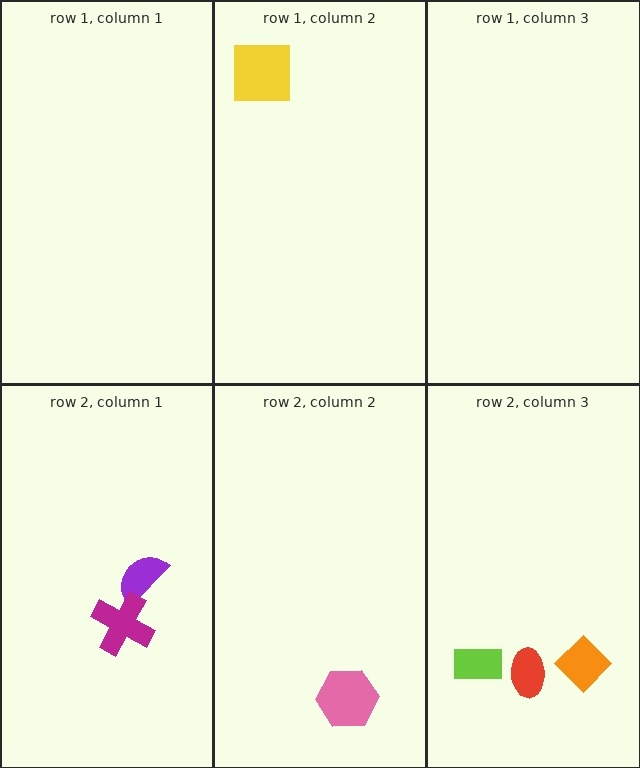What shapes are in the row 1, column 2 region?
The yellow square.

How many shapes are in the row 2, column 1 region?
2.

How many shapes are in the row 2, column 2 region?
1.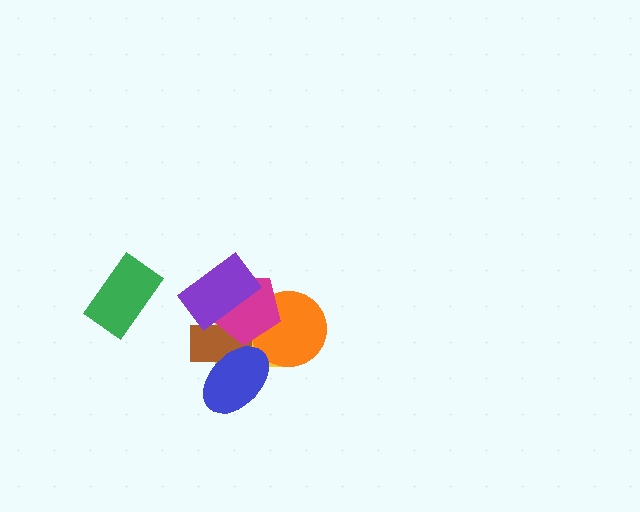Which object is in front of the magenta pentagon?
The purple rectangle is in front of the magenta pentagon.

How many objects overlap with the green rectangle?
0 objects overlap with the green rectangle.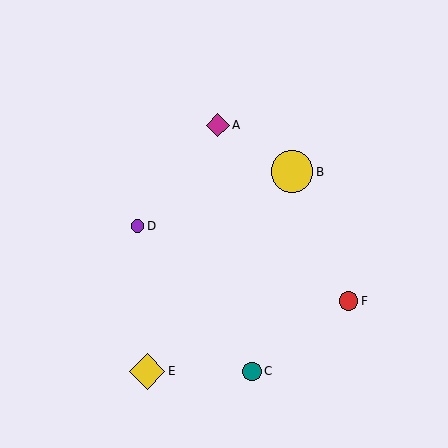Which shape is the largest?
The yellow circle (labeled B) is the largest.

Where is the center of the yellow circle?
The center of the yellow circle is at (292, 172).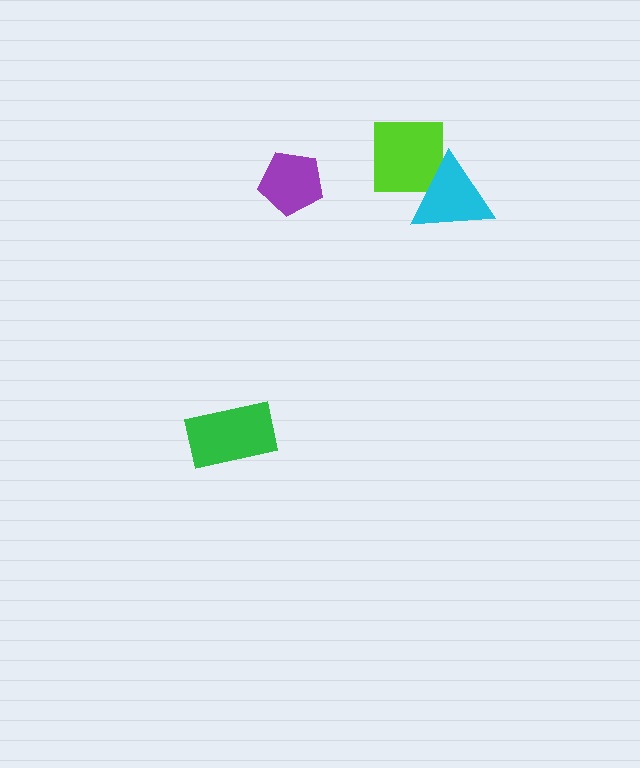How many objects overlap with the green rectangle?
0 objects overlap with the green rectangle.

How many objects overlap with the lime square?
1 object overlaps with the lime square.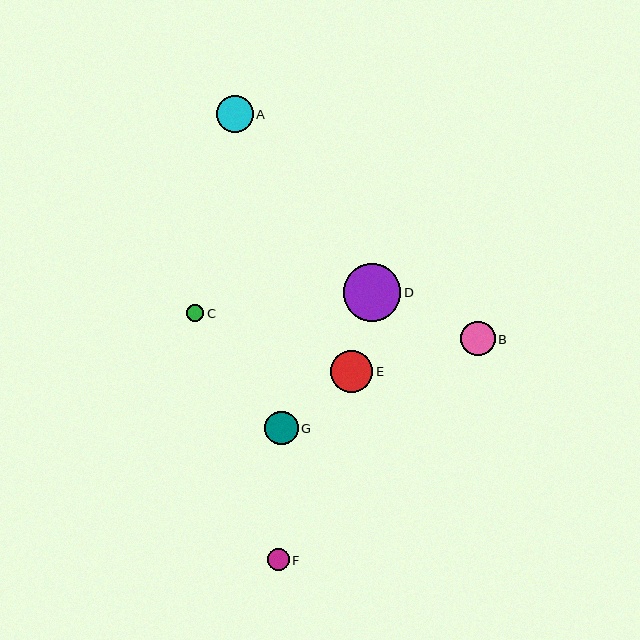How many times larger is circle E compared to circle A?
Circle E is approximately 1.1 times the size of circle A.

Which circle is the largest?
Circle D is the largest with a size of approximately 58 pixels.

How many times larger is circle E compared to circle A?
Circle E is approximately 1.1 times the size of circle A.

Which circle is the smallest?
Circle C is the smallest with a size of approximately 17 pixels.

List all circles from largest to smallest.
From largest to smallest: D, E, A, B, G, F, C.